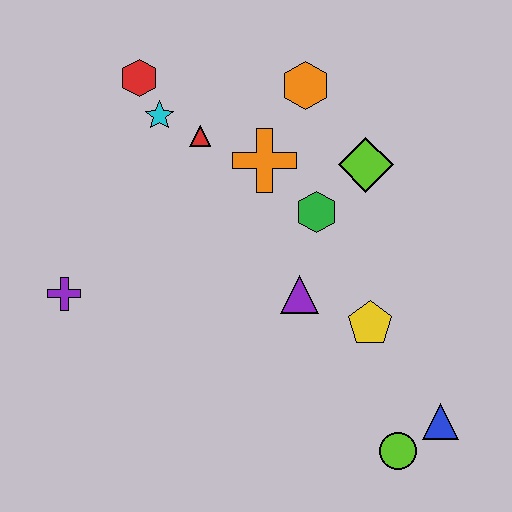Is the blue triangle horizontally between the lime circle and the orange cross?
No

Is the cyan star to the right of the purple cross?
Yes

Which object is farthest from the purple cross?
The blue triangle is farthest from the purple cross.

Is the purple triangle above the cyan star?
No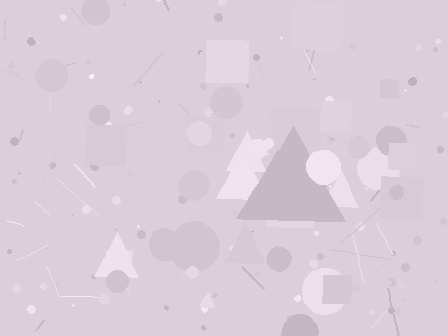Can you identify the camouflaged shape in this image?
The camouflaged shape is a triangle.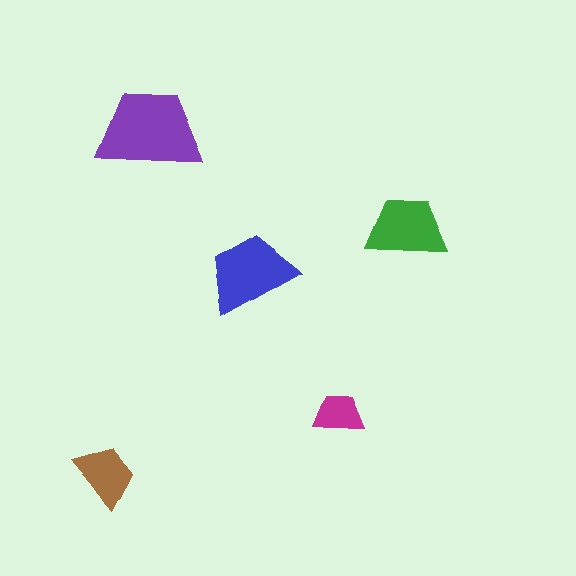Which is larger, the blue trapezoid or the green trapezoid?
The blue one.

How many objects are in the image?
There are 5 objects in the image.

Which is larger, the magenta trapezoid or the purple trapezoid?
The purple one.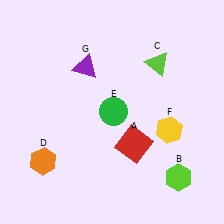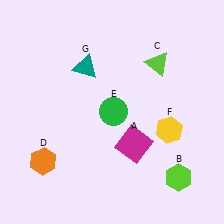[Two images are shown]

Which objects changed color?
A changed from red to magenta. G changed from purple to teal.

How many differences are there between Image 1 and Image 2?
There are 2 differences between the two images.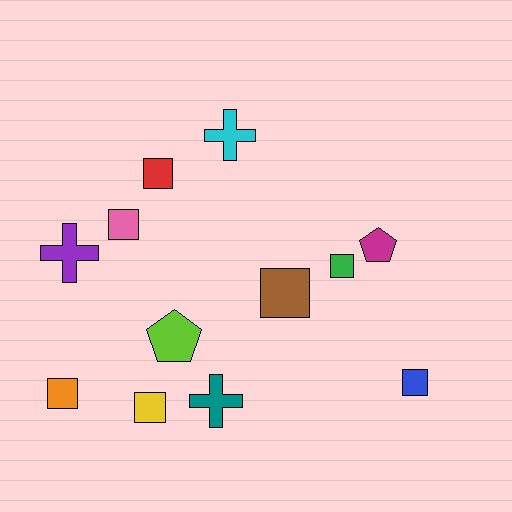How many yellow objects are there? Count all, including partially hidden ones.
There is 1 yellow object.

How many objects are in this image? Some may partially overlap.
There are 12 objects.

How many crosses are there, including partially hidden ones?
There are 3 crosses.